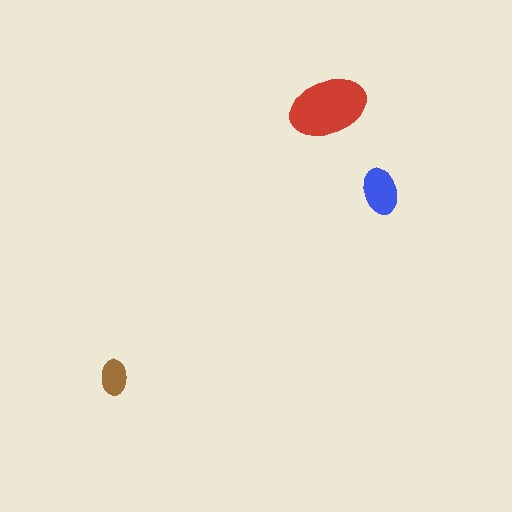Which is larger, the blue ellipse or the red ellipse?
The red one.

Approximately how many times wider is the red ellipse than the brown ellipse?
About 2 times wider.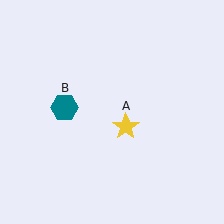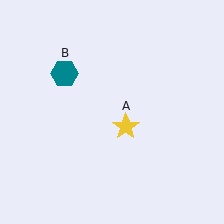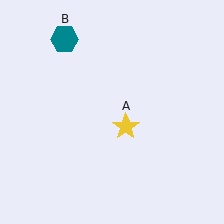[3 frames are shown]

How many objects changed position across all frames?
1 object changed position: teal hexagon (object B).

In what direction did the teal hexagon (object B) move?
The teal hexagon (object B) moved up.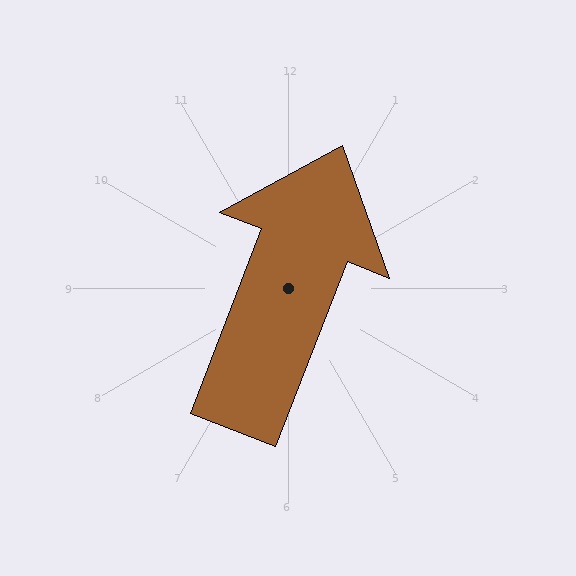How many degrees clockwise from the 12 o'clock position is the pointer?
Approximately 21 degrees.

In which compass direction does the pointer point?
North.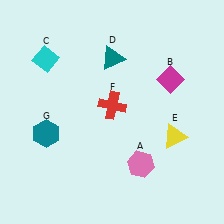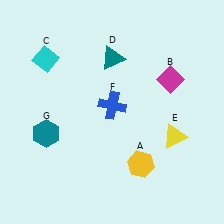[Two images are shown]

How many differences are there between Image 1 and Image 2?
There are 2 differences between the two images.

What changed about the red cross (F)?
In Image 1, F is red. In Image 2, it changed to blue.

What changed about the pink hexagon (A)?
In Image 1, A is pink. In Image 2, it changed to yellow.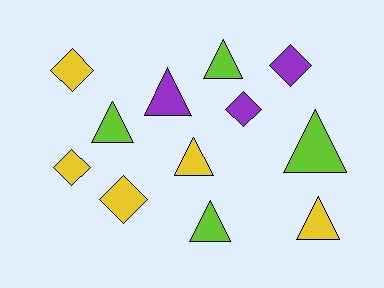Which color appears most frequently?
Yellow, with 5 objects.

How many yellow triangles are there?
There are 2 yellow triangles.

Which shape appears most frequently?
Triangle, with 7 objects.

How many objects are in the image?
There are 12 objects.